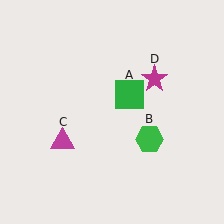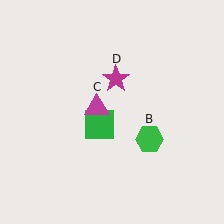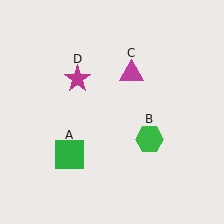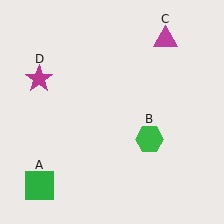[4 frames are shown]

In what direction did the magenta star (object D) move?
The magenta star (object D) moved left.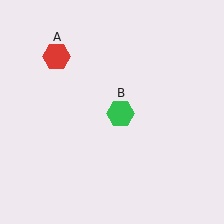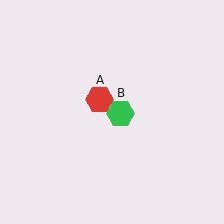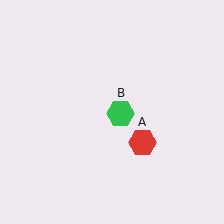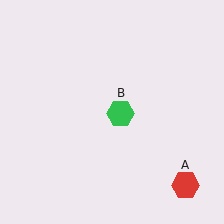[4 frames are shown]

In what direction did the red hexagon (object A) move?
The red hexagon (object A) moved down and to the right.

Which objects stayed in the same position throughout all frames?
Green hexagon (object B) remained stationary.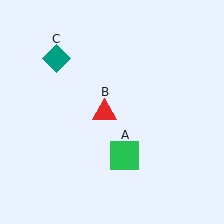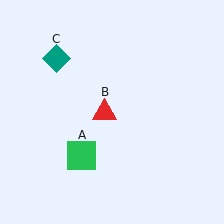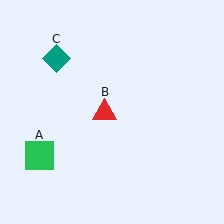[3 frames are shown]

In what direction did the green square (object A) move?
The green square (object A) moved left.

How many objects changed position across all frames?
1 object changed position: green square (object A).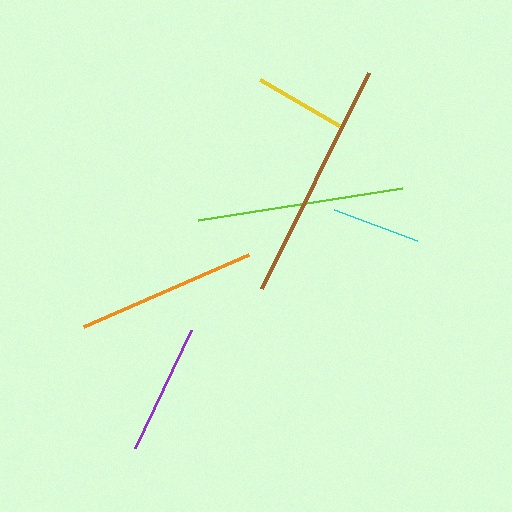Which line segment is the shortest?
The cyan line is the shortest at approximately 88 pixels.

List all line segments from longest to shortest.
From longest to shortest: brown, lime, orange, purple, yellow, cyan.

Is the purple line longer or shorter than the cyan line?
The purple line is longer than the cyan line.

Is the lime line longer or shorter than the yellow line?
The lime line is longer than the yellow line.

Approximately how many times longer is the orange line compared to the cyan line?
The orange line is approximately 2.0 times the length of the cyan line.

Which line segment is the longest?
The brown line is the longest at approximately 241 pixels.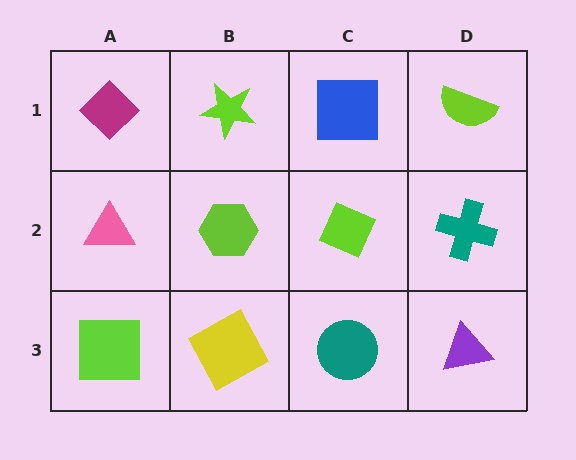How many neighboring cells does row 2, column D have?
3.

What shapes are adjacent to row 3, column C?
A lime diamond (row 2, column C), a yellow square (row 3, column B), a purple triangle (row 3, column D).